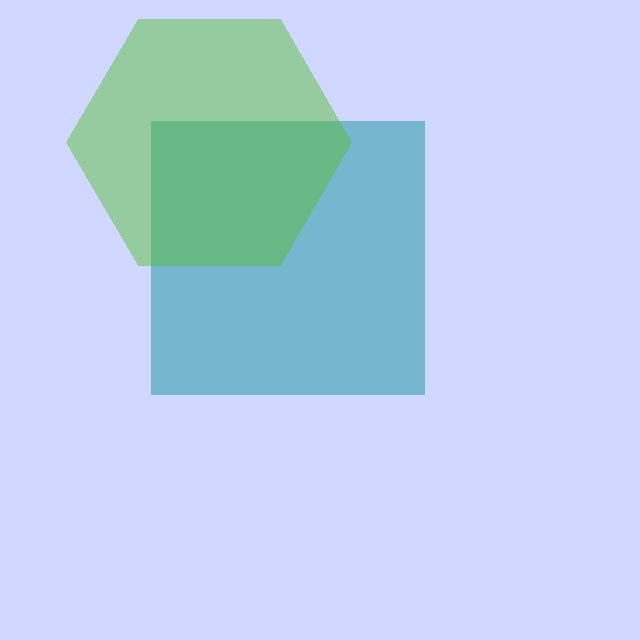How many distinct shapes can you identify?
There are 2 distinct shapes: a teal square, a lime hexagon.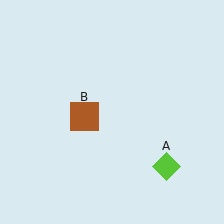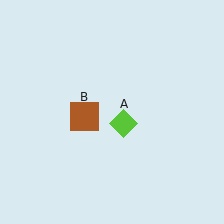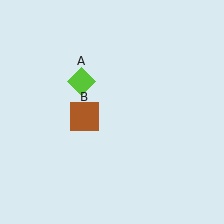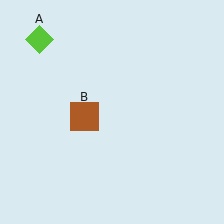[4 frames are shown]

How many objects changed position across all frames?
1 object changed position: lime diamond (object A).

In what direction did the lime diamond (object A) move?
The lime diamond (object A) moved up and to the left.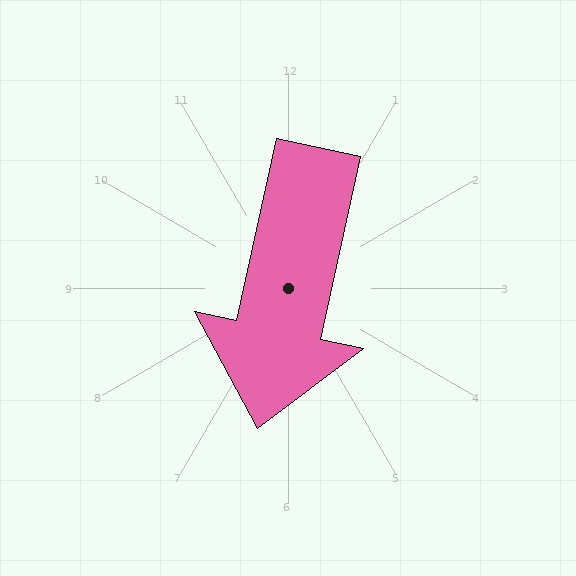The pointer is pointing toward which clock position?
Roughly 6 o'clock.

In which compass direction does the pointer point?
South.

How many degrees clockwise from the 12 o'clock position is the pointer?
Approximately 192 degrees.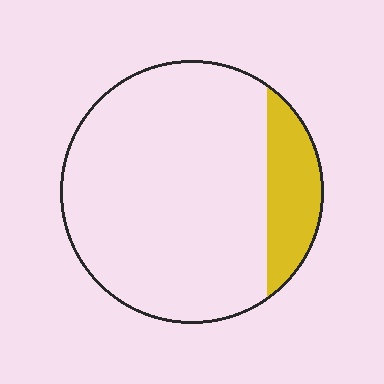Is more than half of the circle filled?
No.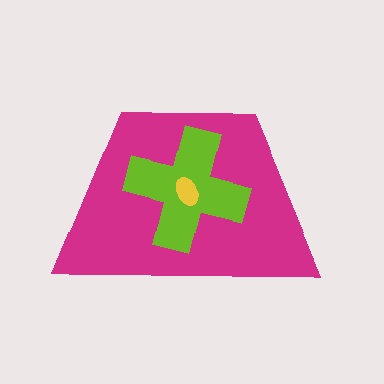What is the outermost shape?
The magenta trapezoid.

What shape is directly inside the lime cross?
The yellow ellipse.